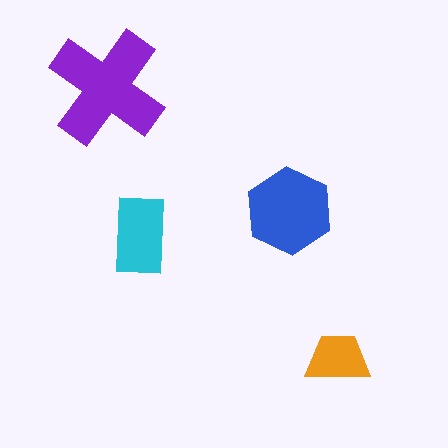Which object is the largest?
The purple cross.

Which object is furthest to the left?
The purple cross is leftmost.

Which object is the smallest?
The orange trapezoid.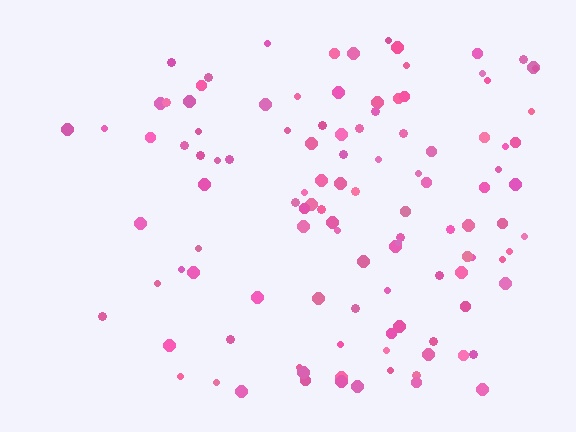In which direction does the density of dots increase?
From left to right, with the right side densest.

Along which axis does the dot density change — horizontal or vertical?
Horizontal.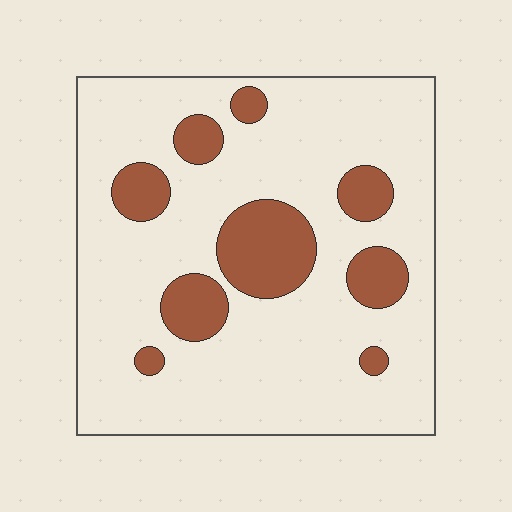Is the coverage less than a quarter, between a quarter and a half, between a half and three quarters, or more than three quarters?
Less than a quarter.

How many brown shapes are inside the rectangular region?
9.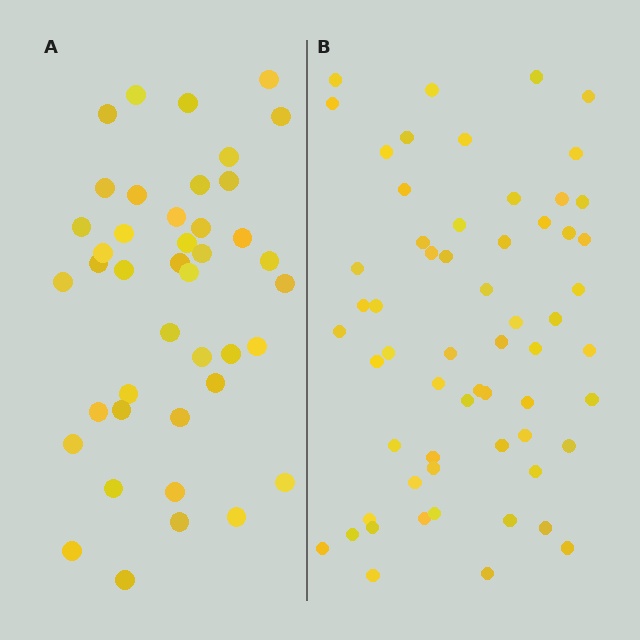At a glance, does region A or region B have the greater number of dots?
Region B (the right region) has more dots.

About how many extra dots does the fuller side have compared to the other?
Region B has approximately 20 more dots than region A.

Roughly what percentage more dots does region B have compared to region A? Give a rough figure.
About 45% more.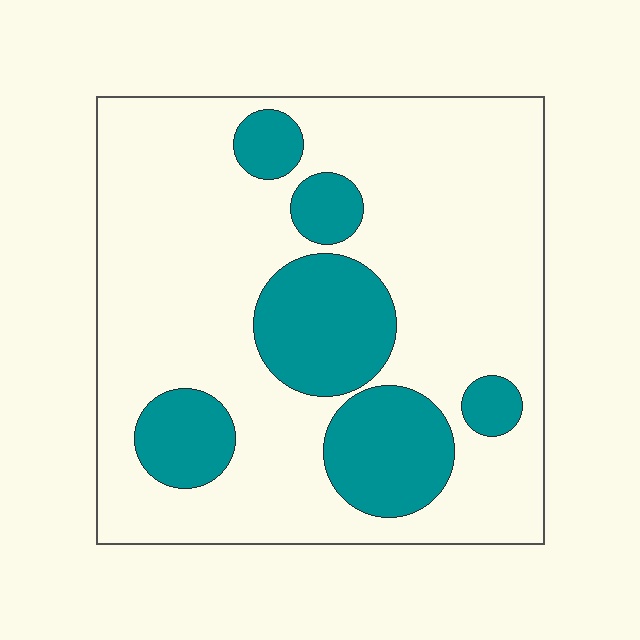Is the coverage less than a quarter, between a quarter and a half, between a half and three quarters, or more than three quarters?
Less than a quarter.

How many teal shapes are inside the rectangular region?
6.